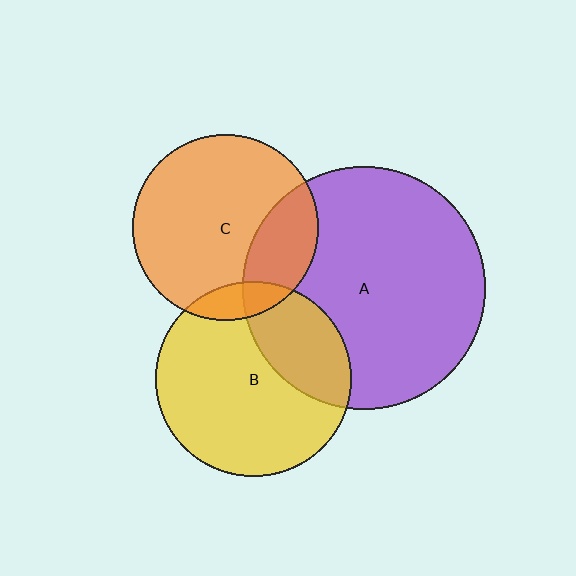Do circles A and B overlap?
Yes.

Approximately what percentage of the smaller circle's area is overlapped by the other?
Approximately 30%.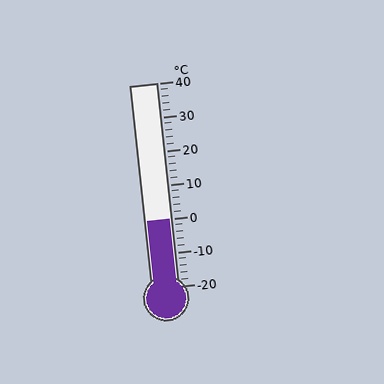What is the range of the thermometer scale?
The thermometer scale ranges from -20°C to 40°C.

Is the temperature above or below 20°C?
The temperature is below 20°C.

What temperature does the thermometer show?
The thermometer shows approximately 0°C.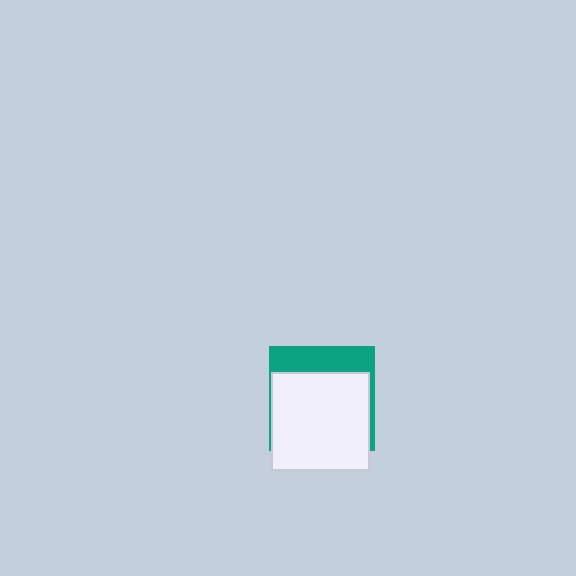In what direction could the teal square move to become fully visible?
The teal square could move up. That would shift it out from behind the white square entirely.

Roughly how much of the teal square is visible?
A small part of it is visible (roughly 30%).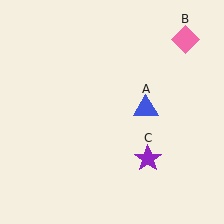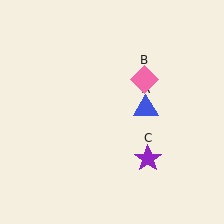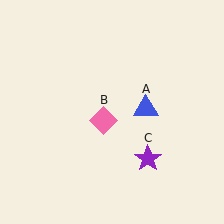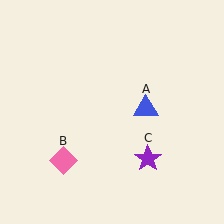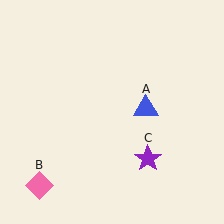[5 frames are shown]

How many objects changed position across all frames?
1 object changed position: pink diamond (object B).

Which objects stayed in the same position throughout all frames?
Blue triangle (object A) and purple star (object C) remained stationary.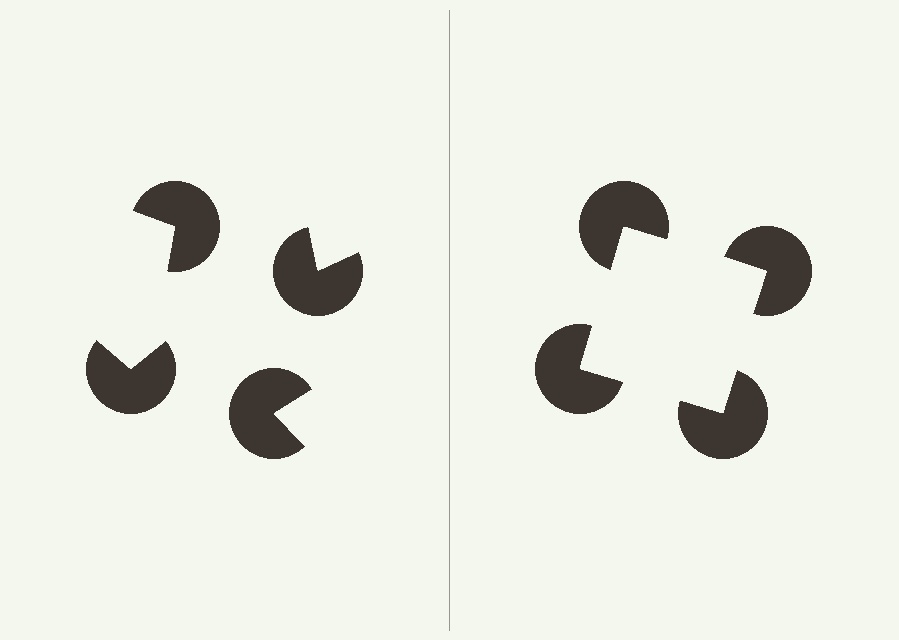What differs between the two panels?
The pac-man discs are positioned identically on both sides; only the wedge orientations differ. On the right they align to a square; on the left they are misaligned.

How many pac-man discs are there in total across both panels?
8 — 4 on each side.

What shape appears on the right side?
An illusory square.